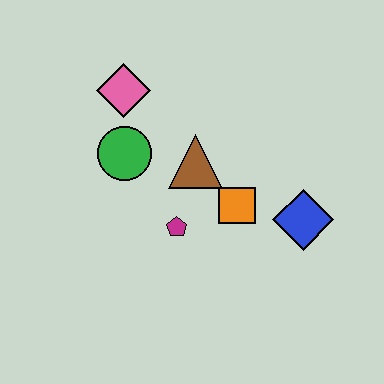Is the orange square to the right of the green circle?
Yes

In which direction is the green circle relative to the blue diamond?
The green circle is to the left of the blue diamond.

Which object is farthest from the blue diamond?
The pink diamond is farthest from the blue diamond.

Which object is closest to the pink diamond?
The green circle is closest to the pink diamond.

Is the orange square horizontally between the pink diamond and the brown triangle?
No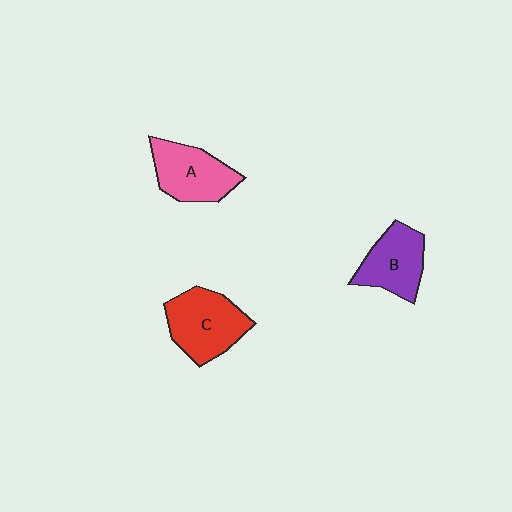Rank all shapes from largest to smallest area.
From largest to smallest: C (red), A (pink), B (purple).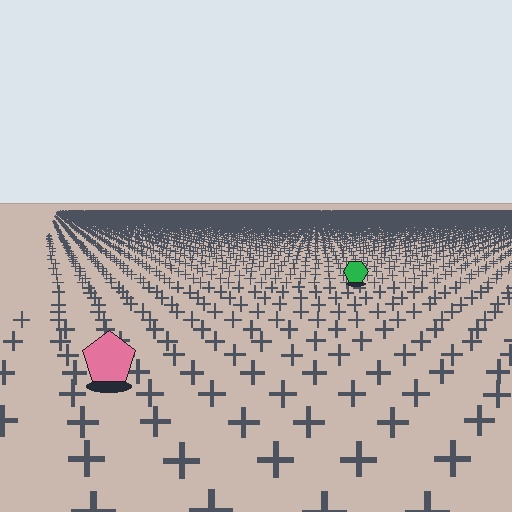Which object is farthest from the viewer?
The green hexagon is farthest from the viewer. It appears smaller and the ground texture around it is denser.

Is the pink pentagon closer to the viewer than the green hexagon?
Yes. The pink pentagon is closer — you can tell from the texture gradient: the ground texture is coarser near it.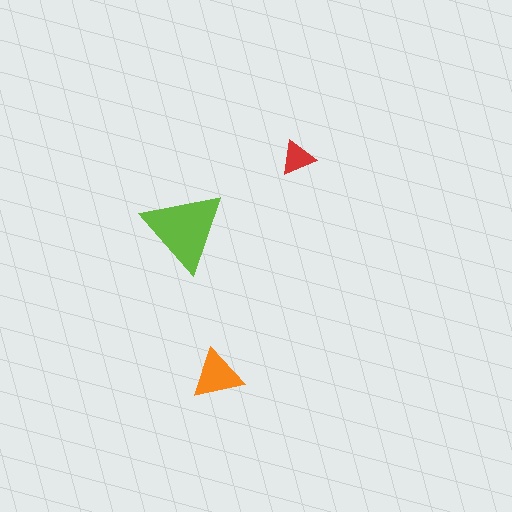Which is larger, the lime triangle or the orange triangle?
The lime one.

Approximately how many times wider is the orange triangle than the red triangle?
About 1.5 times wider.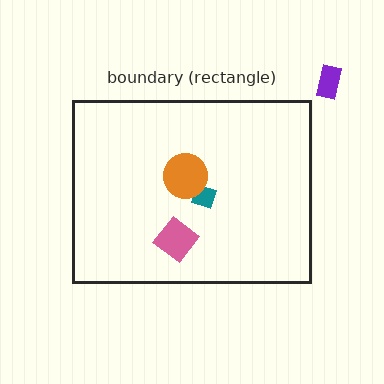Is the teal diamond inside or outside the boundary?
Inside.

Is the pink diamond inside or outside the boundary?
Inside.